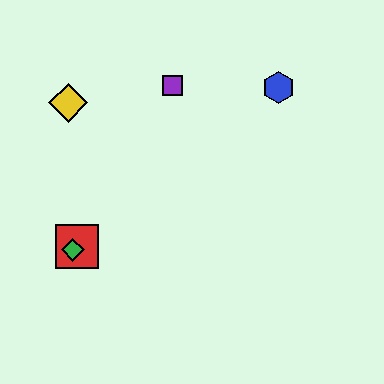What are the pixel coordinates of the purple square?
The purple square is at (173, 85).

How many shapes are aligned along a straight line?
3 shapes (the red square, the blue hexagon, the green diamond) are aligned along a straight line.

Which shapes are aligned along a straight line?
The red square, the blue hexagon, the green diamond are aligned along a straight line.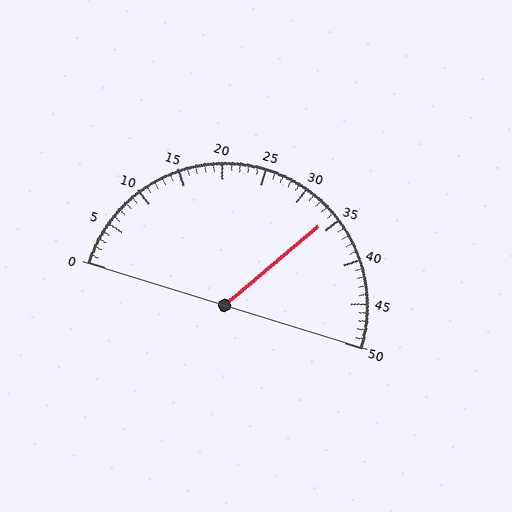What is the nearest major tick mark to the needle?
The nearest major tick mark is 35.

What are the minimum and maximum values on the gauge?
The gauge ranges from 0 to 50.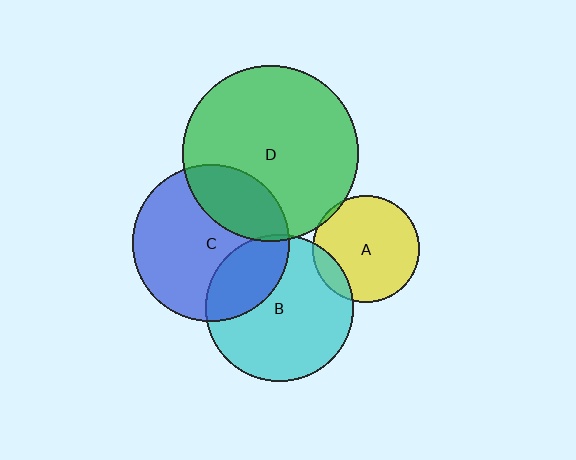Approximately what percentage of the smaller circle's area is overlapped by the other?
Approximately 5%.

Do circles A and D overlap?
Yes.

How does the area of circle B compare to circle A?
Approximately 1.9 times.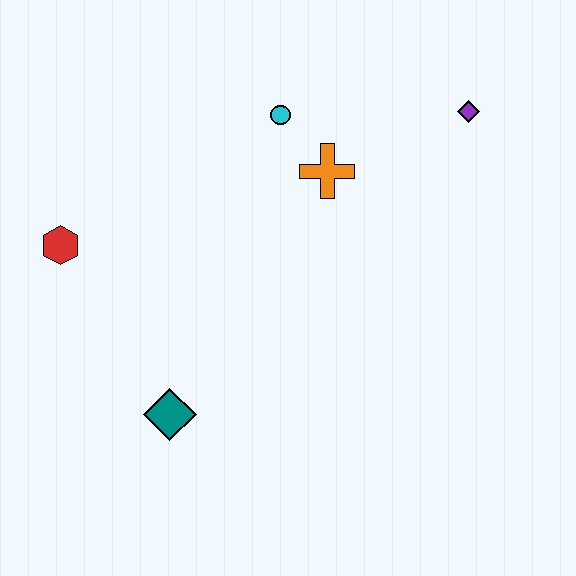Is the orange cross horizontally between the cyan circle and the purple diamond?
Yes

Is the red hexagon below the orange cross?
Yes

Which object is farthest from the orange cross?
The teal diamond is farthest from the orange cross.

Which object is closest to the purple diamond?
The orange cross is closest to the purple diamond.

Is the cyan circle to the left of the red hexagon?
No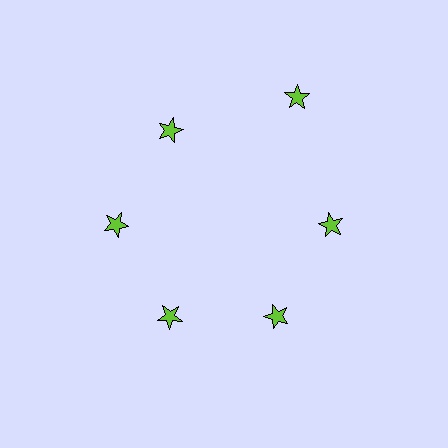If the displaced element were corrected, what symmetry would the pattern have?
It would have 6-fold rotational symmetry — the pattern would map onto itself every 60 degrees.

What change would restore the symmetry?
The symmetry would be restored by moving it inward, back onto the ring so that all 6 stars sit at equal angles and equal distance from the center.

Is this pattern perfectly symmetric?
No. The 6 lime stars are arranged in a ring, but one element near the 1 o'clock position is pushed outward from the center, breaking the 6-fold rotational symmetry.